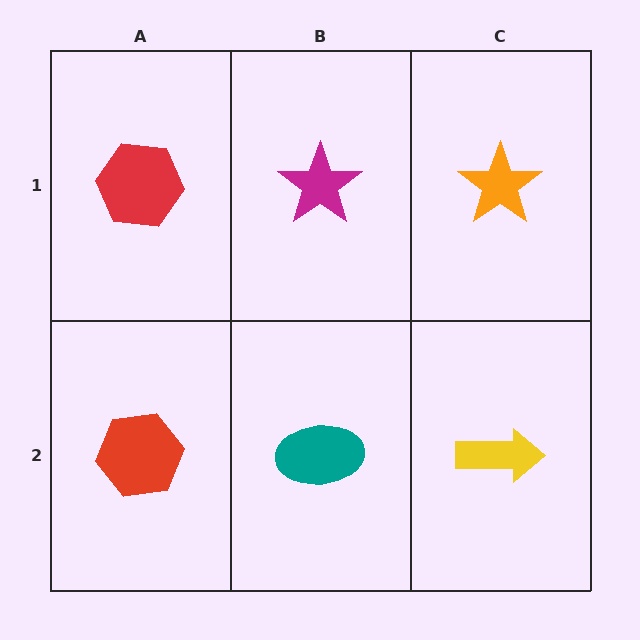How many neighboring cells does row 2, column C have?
2.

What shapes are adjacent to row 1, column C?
A yellow arrow (row 2, column C), a magenta star (row 1, column B).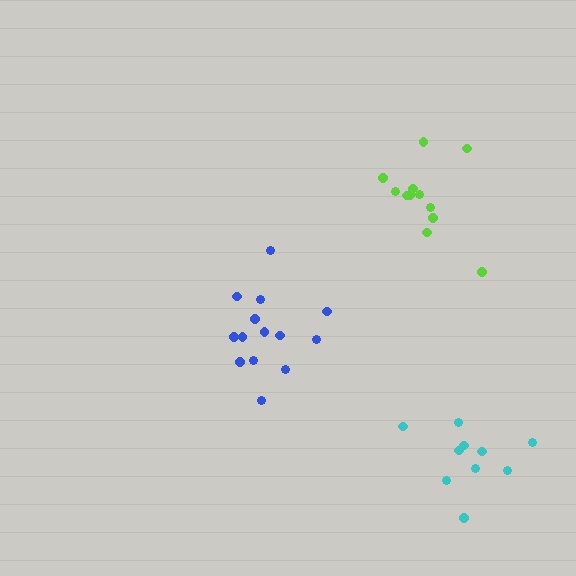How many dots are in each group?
Group 1: 10 dots, Group 2: 14 dots, Group 3: 12 dots (36 total).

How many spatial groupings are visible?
There are 3 spatial groupings.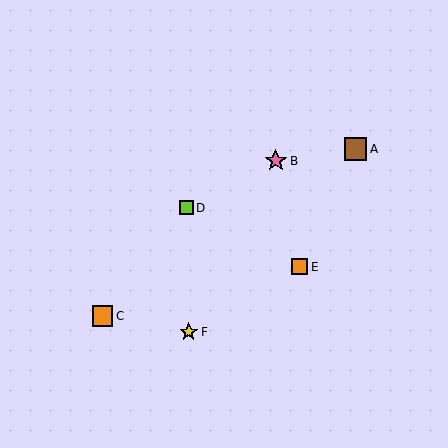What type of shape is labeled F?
Shape F is a yellow star.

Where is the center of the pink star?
The center of the pink star is at (276, 161).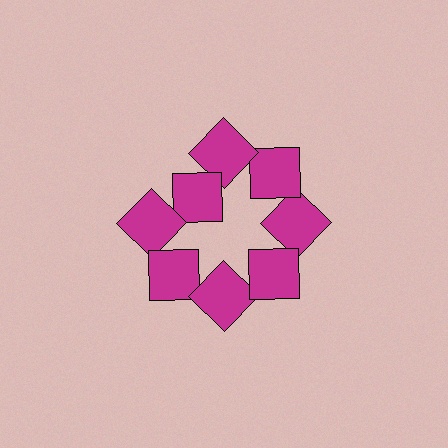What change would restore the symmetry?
The symmetry would be restored by moving it outward, back onto the ring so that all 8 squares sit at equal angles and equal distance from the center.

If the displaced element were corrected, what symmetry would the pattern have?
It would have 8-fold rotational symmetry — the pattern would map onto itself every 45 degrees.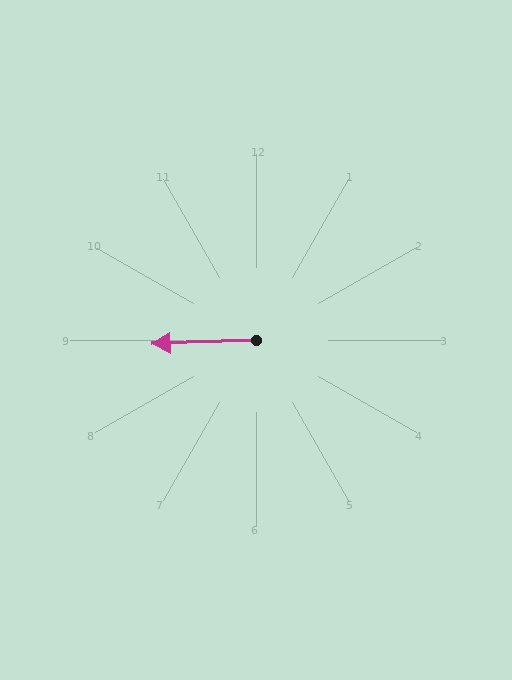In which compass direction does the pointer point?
West.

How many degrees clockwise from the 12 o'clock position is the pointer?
Approximately 268 degrees.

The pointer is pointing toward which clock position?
Roughly 9 o'clock.